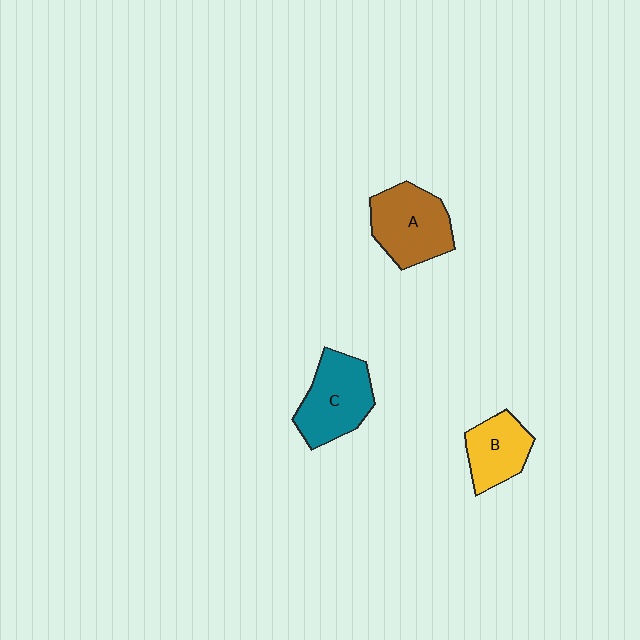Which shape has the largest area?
Shape A (brown).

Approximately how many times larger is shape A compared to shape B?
Approximately 1.4 times.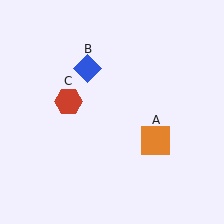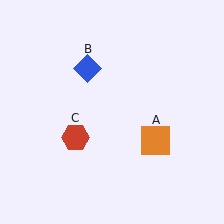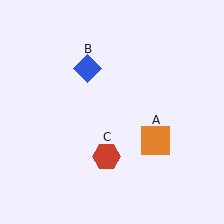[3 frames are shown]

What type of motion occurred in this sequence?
The red hexagon (object C) rotated counterclockwise around the center of the scene.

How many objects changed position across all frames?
1 object changed position: red hexagon (object C).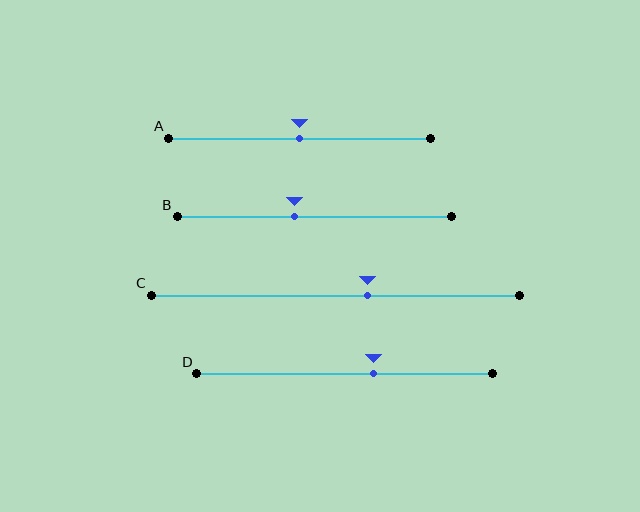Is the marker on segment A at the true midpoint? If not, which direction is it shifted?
Yes, the marker on segment A is at the true midpoint.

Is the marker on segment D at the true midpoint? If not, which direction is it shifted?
No, the marker on segment D is shifted to the right by about 10% of the segment length.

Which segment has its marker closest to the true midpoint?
Segment A has its marker closest to the true midpoint.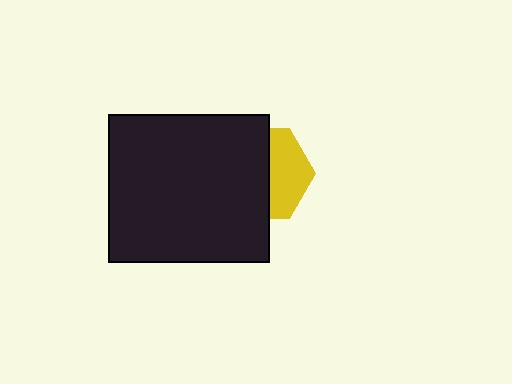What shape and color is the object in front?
The object in front is a black rectangle.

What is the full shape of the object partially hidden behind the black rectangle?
The partially hidden object is a yellow hexagon.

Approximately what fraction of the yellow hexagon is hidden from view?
Roughly 58% of the yellow hexagon is hidden behind the black rectangle.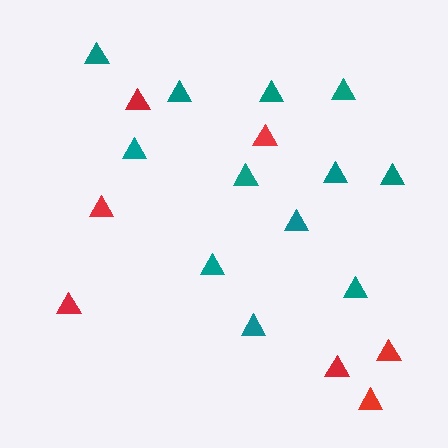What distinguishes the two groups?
There are 2 groups: one group of teal triangles (12) and one group of red triangles (7).